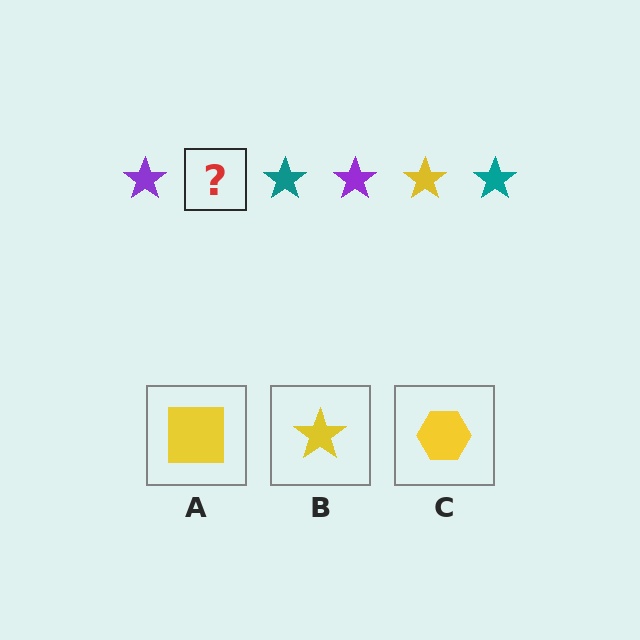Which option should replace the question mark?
Option B.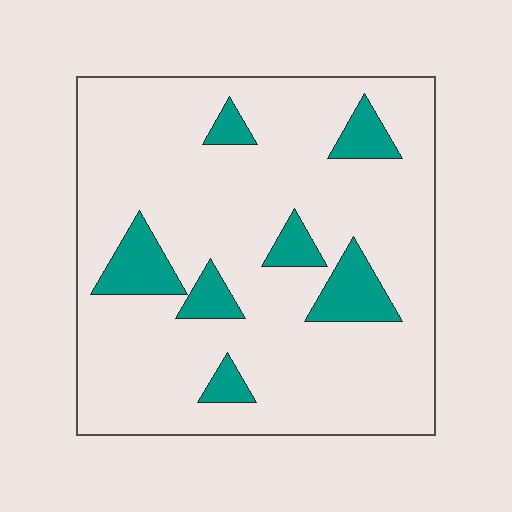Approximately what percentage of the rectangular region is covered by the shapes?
Approximately 15%.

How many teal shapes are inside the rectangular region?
7.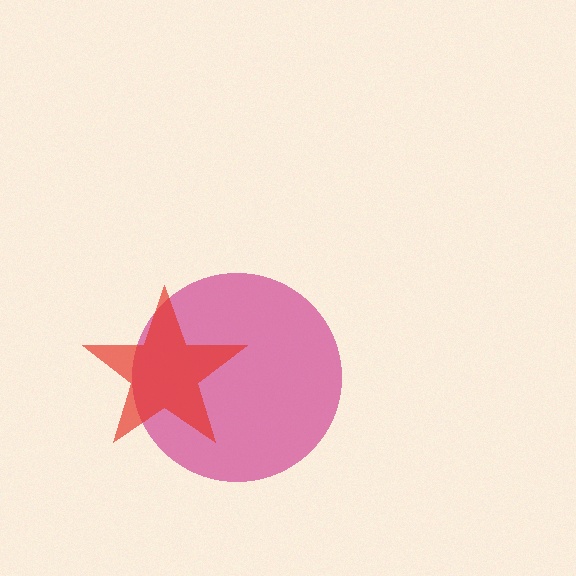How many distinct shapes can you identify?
There are 2 distinct shapes: a magenta circle, a red star.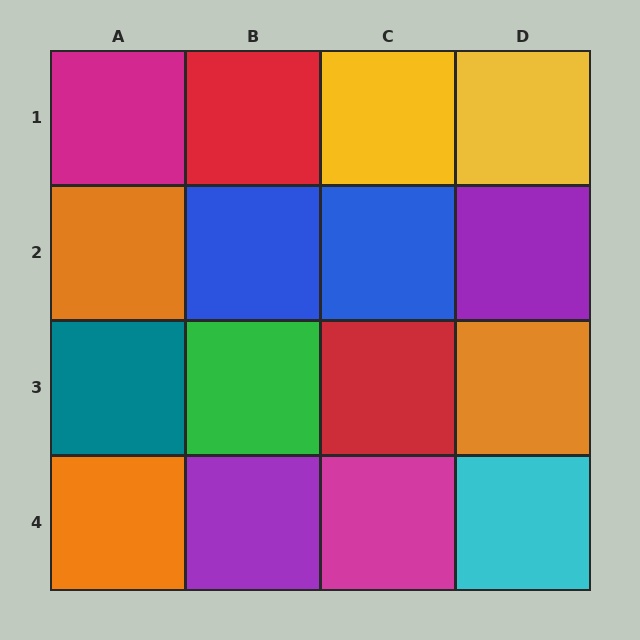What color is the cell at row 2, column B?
Blue.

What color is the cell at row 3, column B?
Green.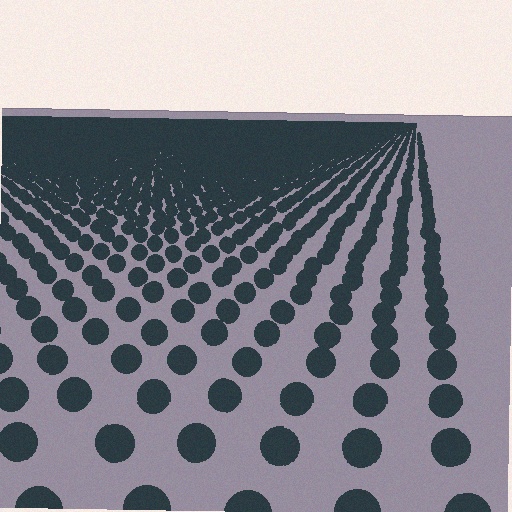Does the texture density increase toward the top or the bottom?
Density increases toward the top.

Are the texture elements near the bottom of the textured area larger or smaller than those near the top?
Larger. Near the bottom, elements are closer to the viewer and appear at a bigger on-screen size.